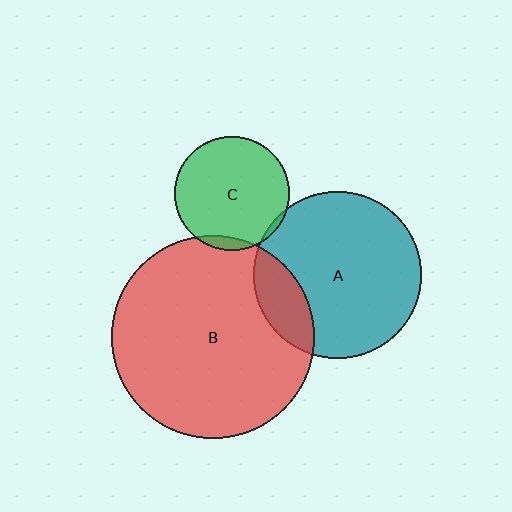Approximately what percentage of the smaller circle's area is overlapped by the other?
Approximately 15%.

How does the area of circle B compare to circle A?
Approximately 1.5 times.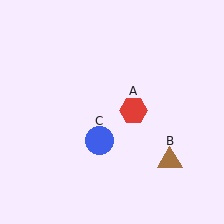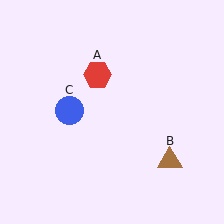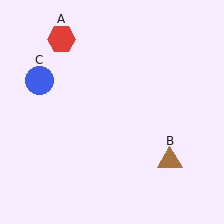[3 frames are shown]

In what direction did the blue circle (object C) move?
The blue circle (object C) moved up and to the left.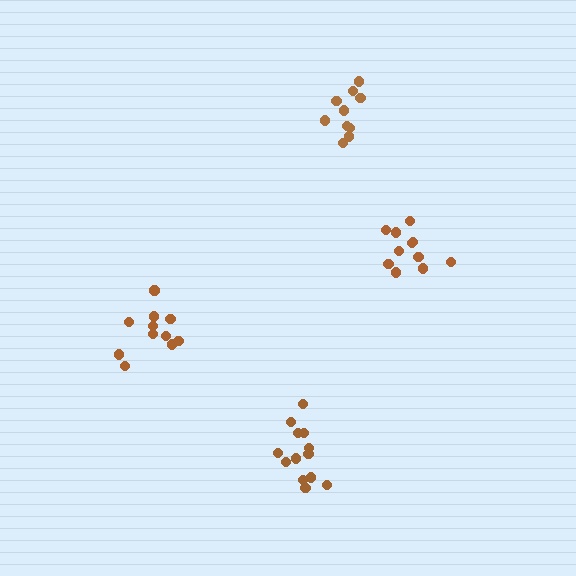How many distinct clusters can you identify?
There are 4 distinct clusters.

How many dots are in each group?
Group 1: 11 dots, Group 2: 14 dots, Group 3: 11 dots, Group 4: 10 dots (46 total).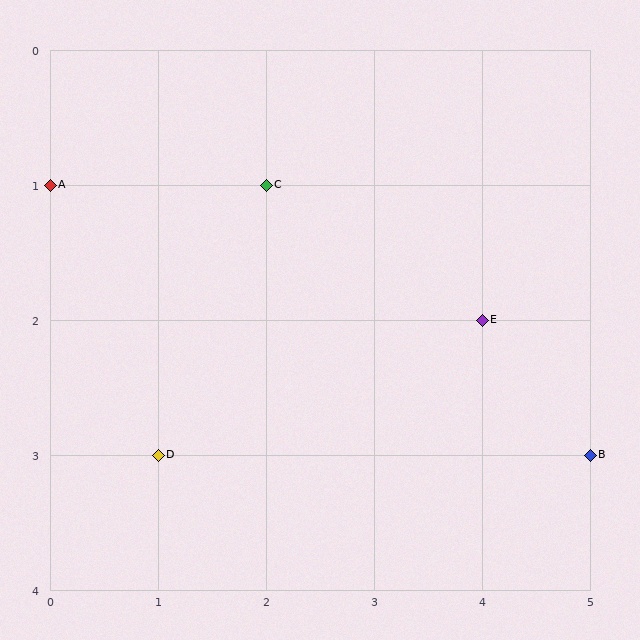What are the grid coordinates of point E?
Point E is at grid coordinates (4, 2).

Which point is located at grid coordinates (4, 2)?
Point E is at (4, 2).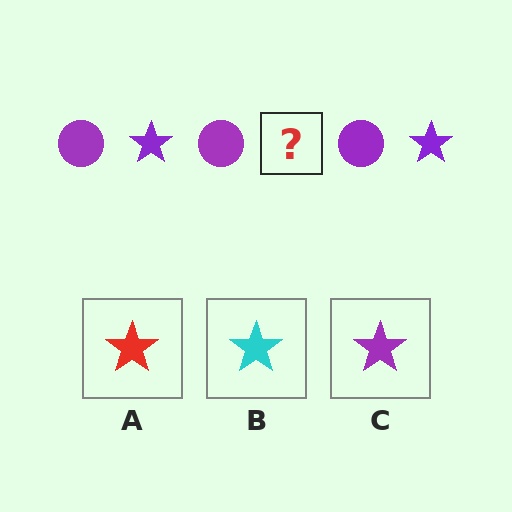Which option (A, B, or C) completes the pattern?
C.